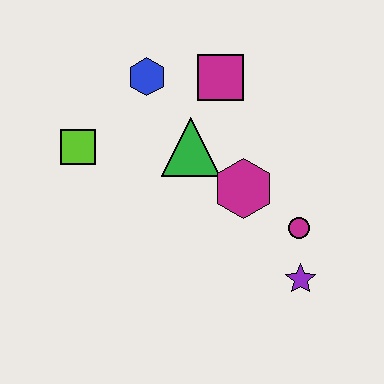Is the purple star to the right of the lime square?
Yes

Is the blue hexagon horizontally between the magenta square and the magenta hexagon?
No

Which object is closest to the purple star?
The magenta circle is closest to the purple star.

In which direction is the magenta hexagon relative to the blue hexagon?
The magenta hexagon is below the blue hexagon.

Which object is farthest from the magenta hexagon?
The lime square is farthest from the magenta hexagon.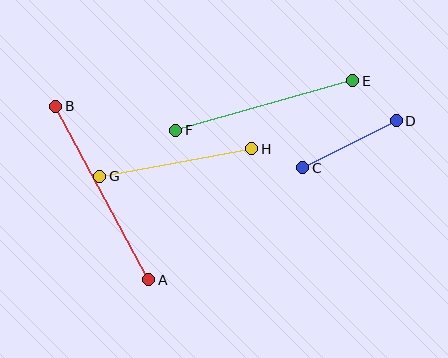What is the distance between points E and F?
The distance is approximately 184 pixels.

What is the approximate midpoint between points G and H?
The midpoint is at approximately (176, 163) pixels.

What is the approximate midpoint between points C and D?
The midpoint is at approximately (349, 144) pixels.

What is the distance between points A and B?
The distance is approximately 197 pixels.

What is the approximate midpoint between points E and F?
The midpoint is at approximately (264, 105) pixels.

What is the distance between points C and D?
The distance is approximately 105 pixels.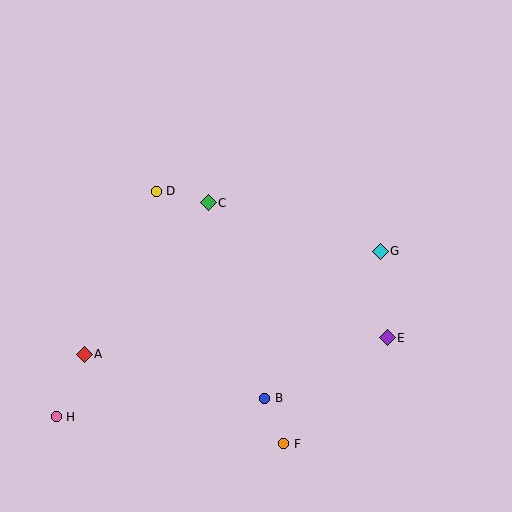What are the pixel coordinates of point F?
Point F is at (284, 444).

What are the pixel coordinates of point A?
Point A is at (84, 354).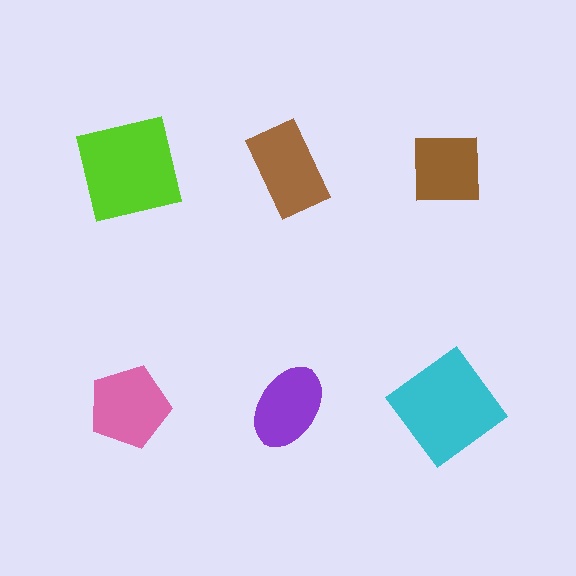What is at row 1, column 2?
A brown rectangle.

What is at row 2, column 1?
A pink pentagon.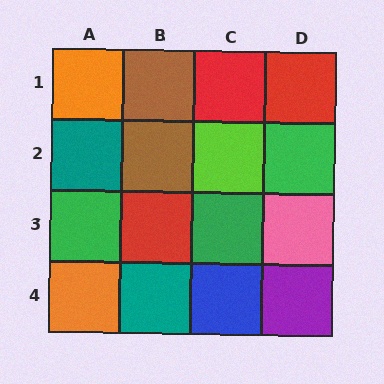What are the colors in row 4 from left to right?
Orange, teal, blue, purple.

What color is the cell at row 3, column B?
Red.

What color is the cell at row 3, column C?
Green.